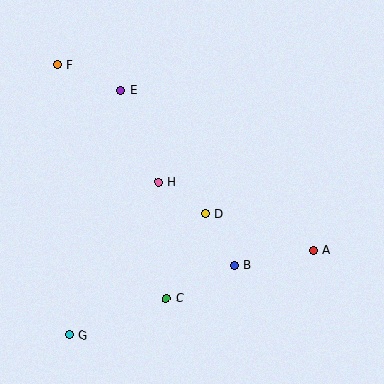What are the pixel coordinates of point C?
Point C is at (166, 298).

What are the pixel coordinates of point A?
Point A is at (314, 250).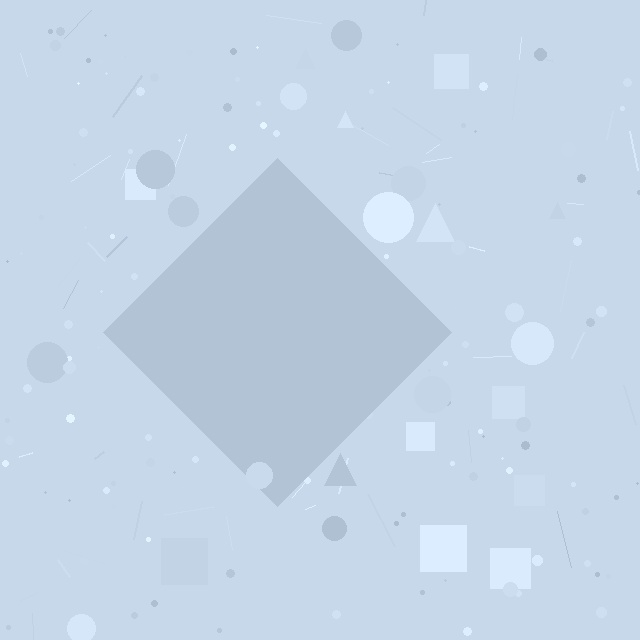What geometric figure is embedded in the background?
A diamond is embedded in the background.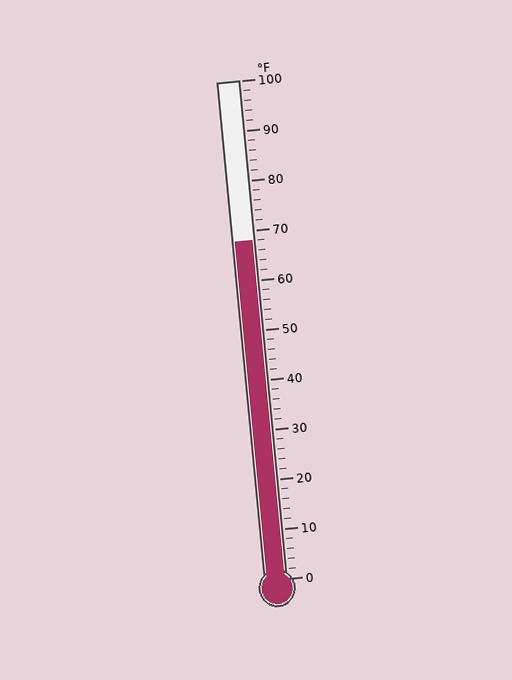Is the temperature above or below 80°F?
The temperature is below 80°F.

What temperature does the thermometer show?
The thermometer shows approximately 68°F.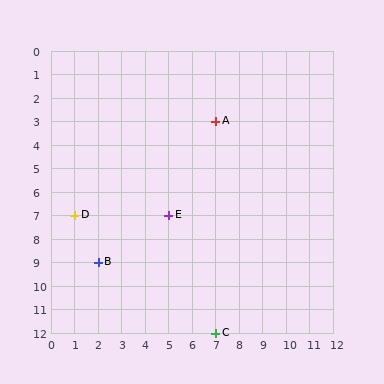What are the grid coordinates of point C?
Point C is at grid coordinates (7, 12).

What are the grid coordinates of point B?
Point B is at grid coordinates (2, 9).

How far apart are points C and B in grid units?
Points C and B are 5 columns and 3 rows apart (about 5.8 grid units diagonally).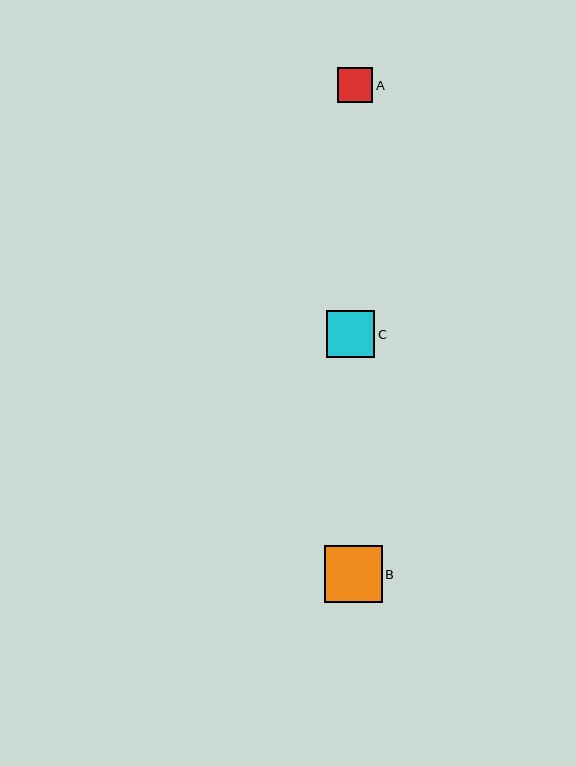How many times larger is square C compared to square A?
Square C is approximately 1.4 times the size of square A.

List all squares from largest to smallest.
From largest to smallest: B, C, A.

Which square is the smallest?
Square A is the smallest with a size of approximately 35 pixels.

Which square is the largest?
Square B is the largest with a size of approximately 58 pixels.